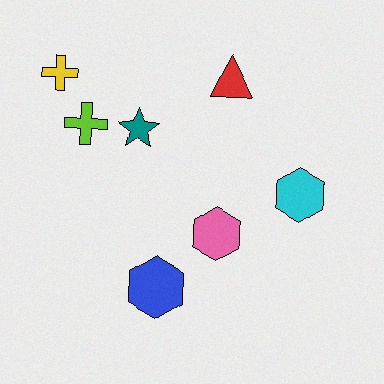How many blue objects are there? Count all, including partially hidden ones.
There is 1 blue object.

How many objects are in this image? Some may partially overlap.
There are 7 objects.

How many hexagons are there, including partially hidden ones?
There are 3 hexagons.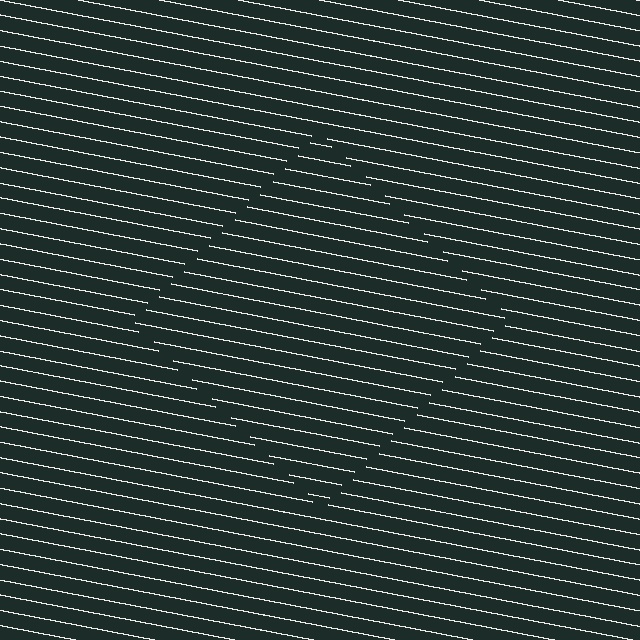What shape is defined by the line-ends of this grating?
An illusory square. The interior of the shape contains the same grating, shifted by half a period — the contour is defined by the phase discontinuity where line-ends from the inner and outer gratings abut.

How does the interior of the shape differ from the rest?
The interior of the shape contains the same grating, shifted by half a period — the contour is defined by the phase discontinuity where line-ends from the inner and outer gratings abut.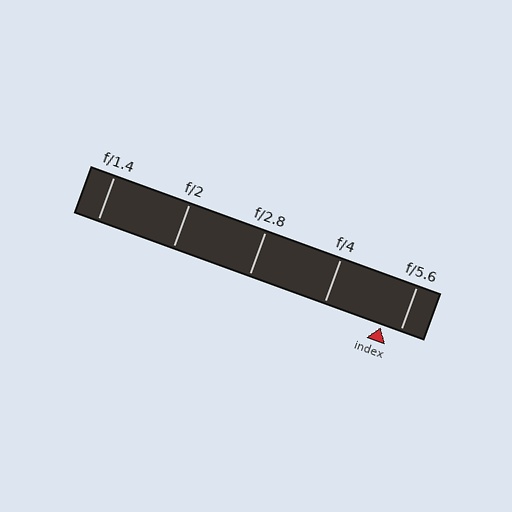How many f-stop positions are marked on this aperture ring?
There are 5 f-stop positions marked.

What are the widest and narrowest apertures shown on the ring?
The widest aperture shown is f/1.4 and the narrowest is f/5.6.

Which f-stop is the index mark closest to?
The index mark is closest to f/5.6.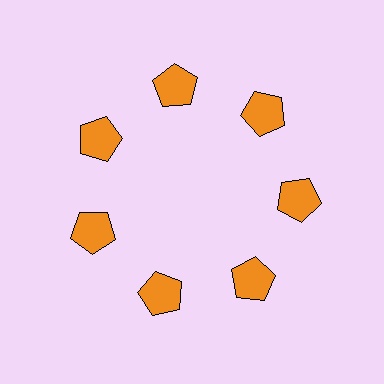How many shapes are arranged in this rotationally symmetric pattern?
There are 7 shapes, arranged in 7 groups of 1.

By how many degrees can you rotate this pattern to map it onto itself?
The pattern maps onto itself every 51 degrees of rotation.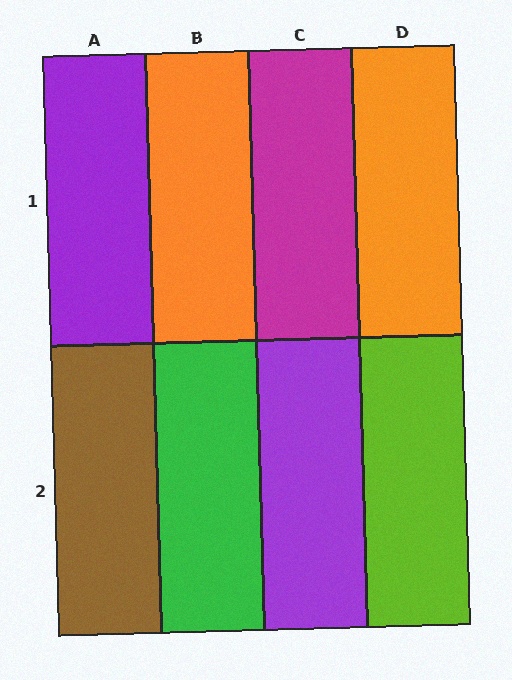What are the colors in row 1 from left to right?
Purple, orange, magenta, orange.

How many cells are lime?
1 cell is lime.